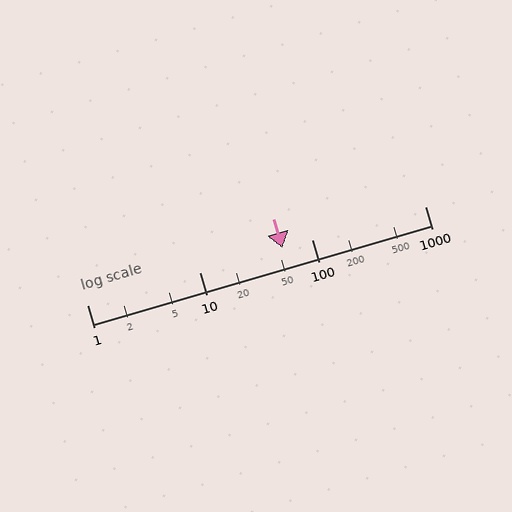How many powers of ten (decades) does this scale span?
The scale spans 3 decades, from 1 to 1000.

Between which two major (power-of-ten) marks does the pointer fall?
The pointer is between 10 and 100.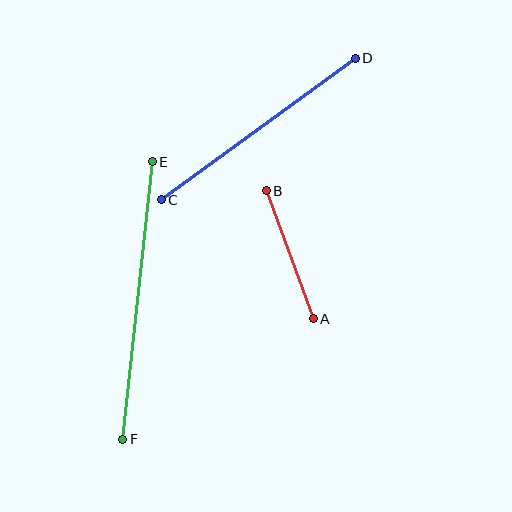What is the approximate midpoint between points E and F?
The midpoint is at approximately (138, 300) pixels.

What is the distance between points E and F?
The distance is approximately 279 pixels.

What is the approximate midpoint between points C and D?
The midpoint is at approximately (258, 129) pixels.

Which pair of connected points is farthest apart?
Points E and F are farthest apart.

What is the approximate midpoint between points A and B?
The midpoint is at approximately (290, 255) pixels.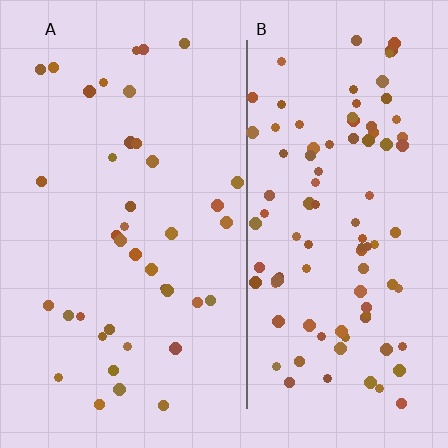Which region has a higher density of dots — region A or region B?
B (the right).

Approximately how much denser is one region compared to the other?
Approximately 2.5× — region B over region A.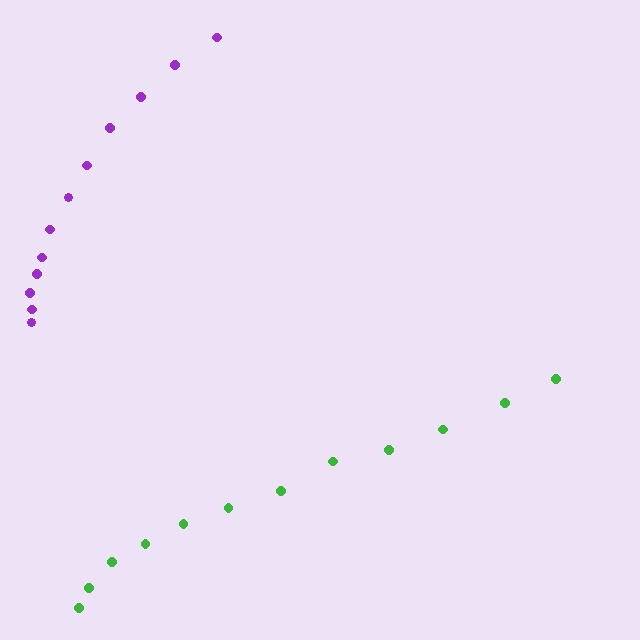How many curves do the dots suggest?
There are 2 distinct paths.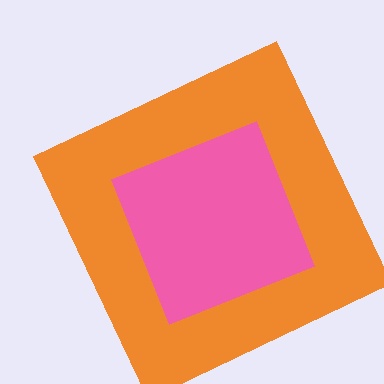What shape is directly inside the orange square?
The pink diamond.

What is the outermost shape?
The orange square.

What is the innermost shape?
The pink diamond.